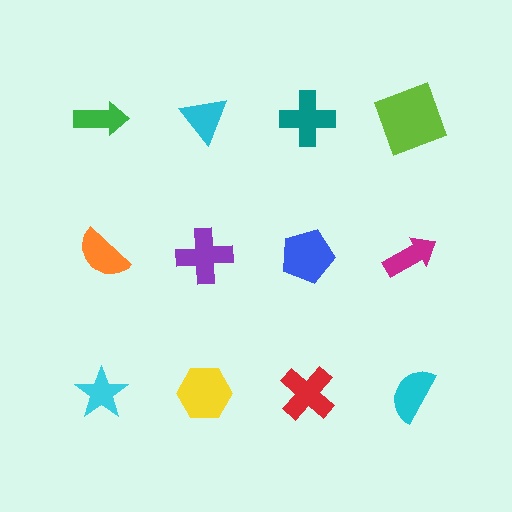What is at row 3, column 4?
A cyan semicircle.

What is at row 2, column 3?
A blue pentagon.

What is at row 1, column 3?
A teal cross.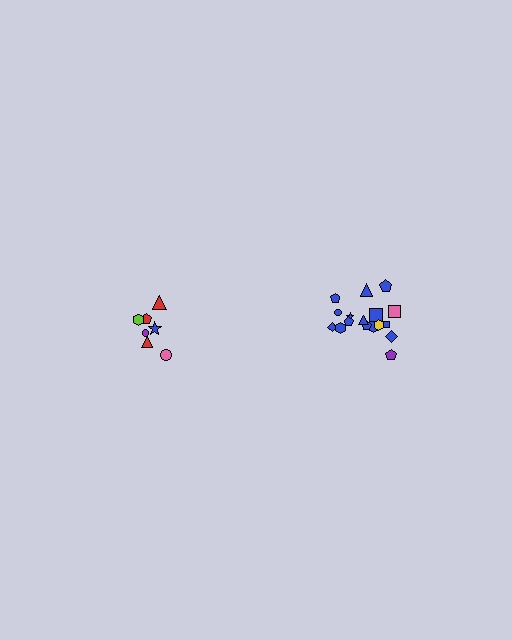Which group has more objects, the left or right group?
The right group.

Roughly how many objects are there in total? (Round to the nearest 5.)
Roughly 25 objects in total.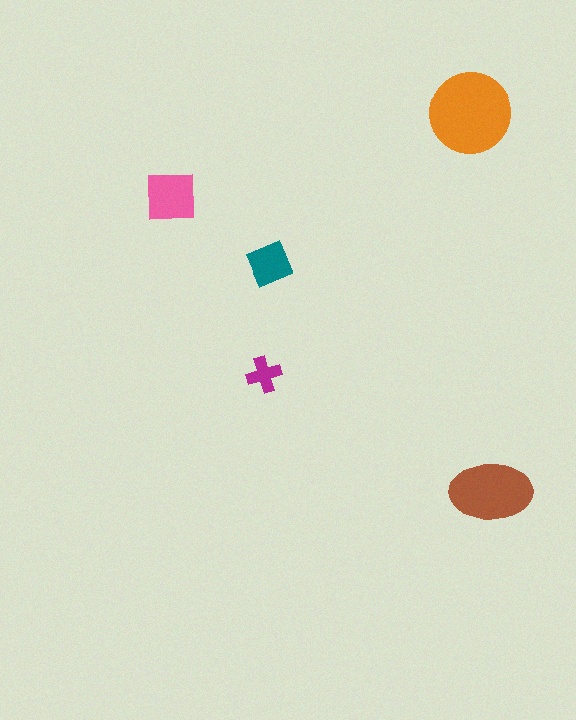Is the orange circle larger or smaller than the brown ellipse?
Larger.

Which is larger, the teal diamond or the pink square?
The pink square.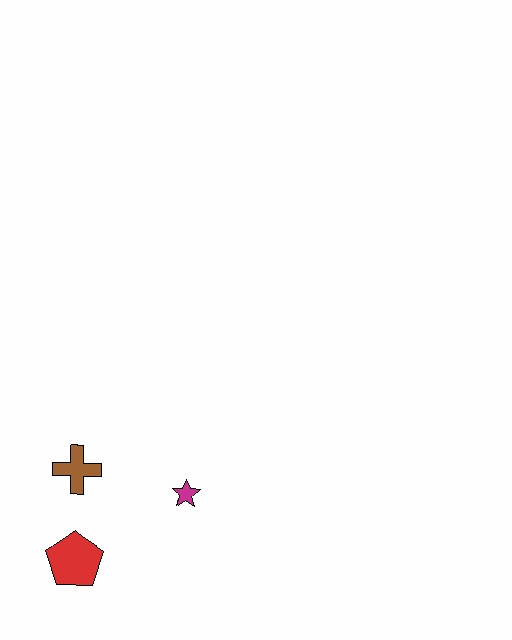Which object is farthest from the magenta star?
The red pentagon is farthest from the magenta star.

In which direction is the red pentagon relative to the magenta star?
The red pentagon is to the left of the magenta star.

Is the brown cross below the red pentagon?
No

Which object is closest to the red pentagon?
The brown cross is closest to the red pentagon.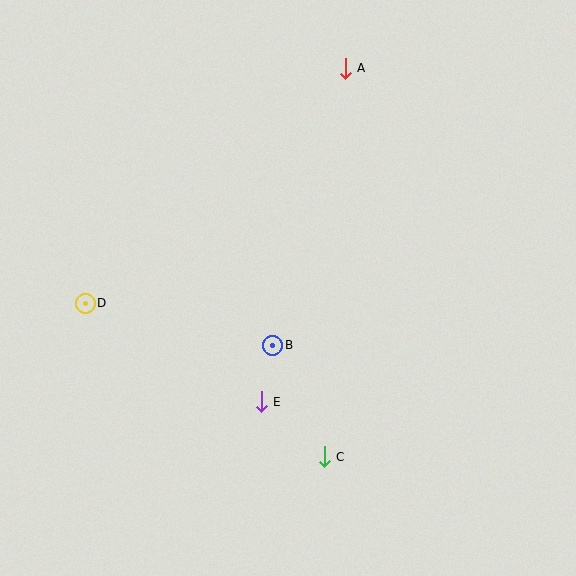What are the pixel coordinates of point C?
Point C is at (324, 457).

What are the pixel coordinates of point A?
Point A is at (345, 68).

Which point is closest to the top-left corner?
Point D is closest to the top-left corner.